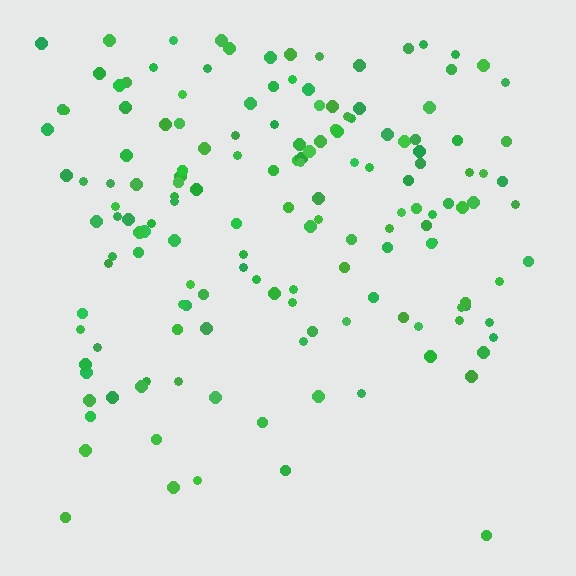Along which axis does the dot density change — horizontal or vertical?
Vertical.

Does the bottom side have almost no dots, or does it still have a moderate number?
Still a moderate number, just noticeably fewer than the top.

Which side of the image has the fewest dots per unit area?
The bottom.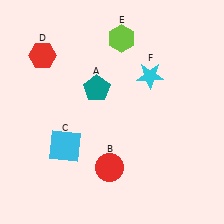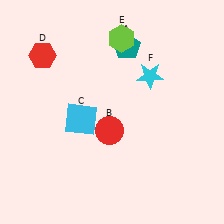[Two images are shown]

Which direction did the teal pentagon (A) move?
The teal pentagon (A) moved up.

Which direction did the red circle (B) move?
The red circle (B) moved up.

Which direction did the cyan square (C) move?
The cyan square (C) moved up.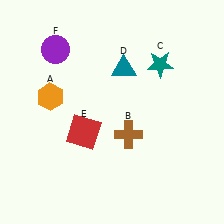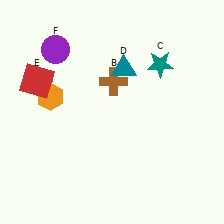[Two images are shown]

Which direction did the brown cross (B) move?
The brown cross (B) moved up.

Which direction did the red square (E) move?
The red square (E) moved up.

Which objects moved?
The objects that moved are: the brown cross (B), the red square (E).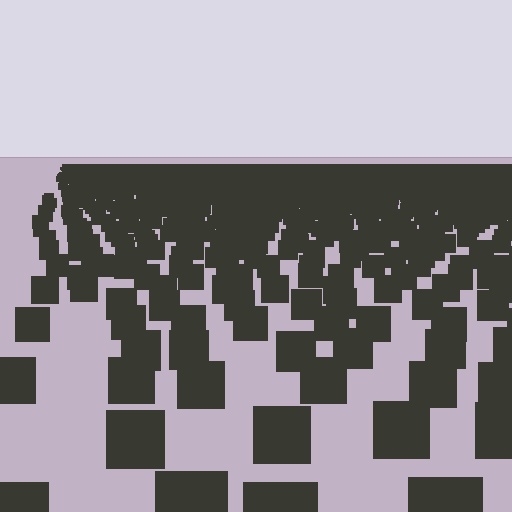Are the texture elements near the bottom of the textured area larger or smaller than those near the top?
Larger. Near the bottom, elements are closer to the viewer and appear at a bigger on-screen size.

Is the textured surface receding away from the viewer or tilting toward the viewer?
The surface is receding away from the viewer. Texture elements get smaller and denser toward the top.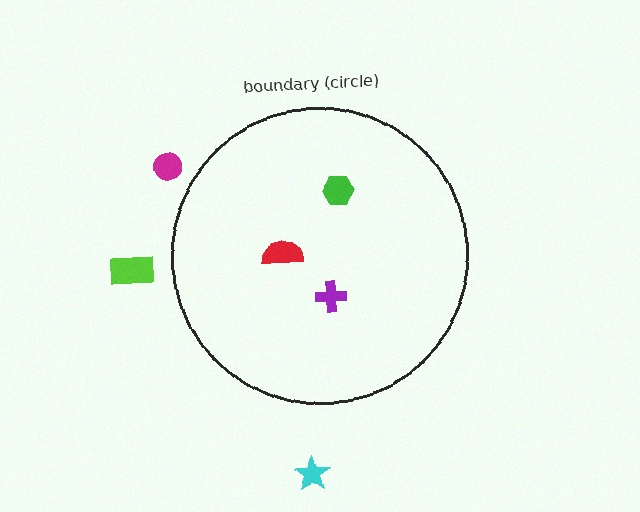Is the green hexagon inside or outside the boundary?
Inside.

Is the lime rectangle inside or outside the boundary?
Outside.